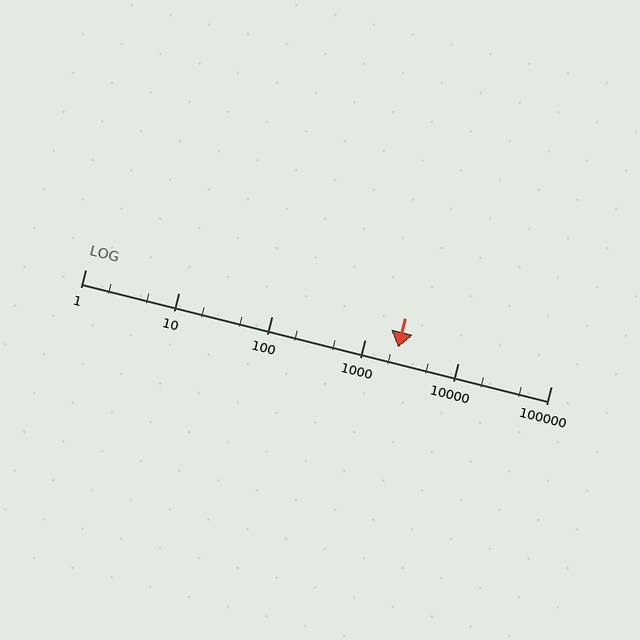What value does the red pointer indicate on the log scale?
The pointer indicates approximately 2300.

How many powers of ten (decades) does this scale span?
The scale spans 5 decades, from 1 to 100000.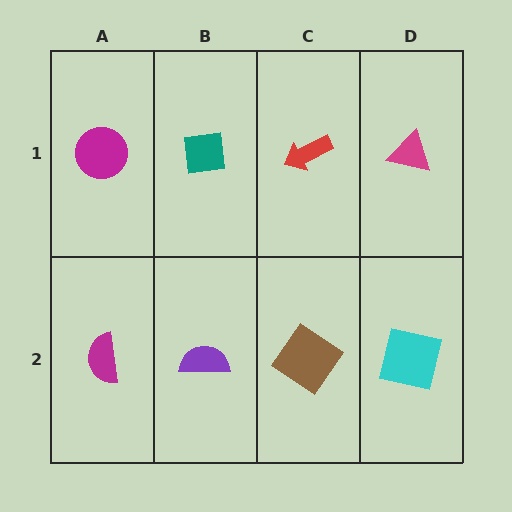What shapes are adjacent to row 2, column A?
A magenta circle (row 1, column A), a purple semicircle (row 2, column B).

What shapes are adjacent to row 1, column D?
A cyan square (row 2, column D), a red arrow (row 1, column C).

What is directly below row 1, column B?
A purple semicircle.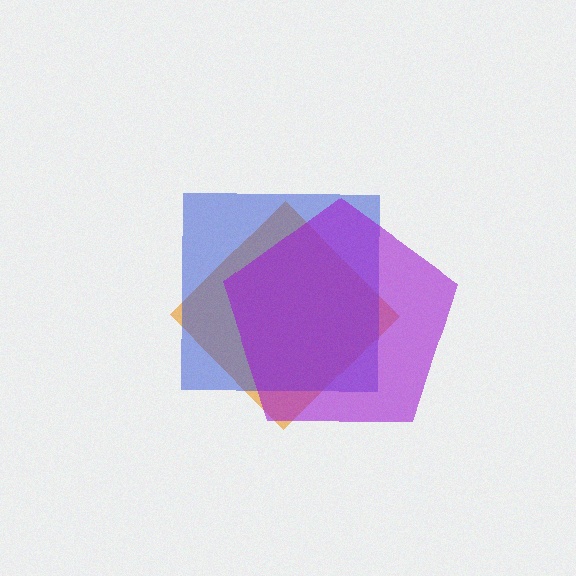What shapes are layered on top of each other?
The layered shapes are: an orange diamond, a blue square, a purple pentagon.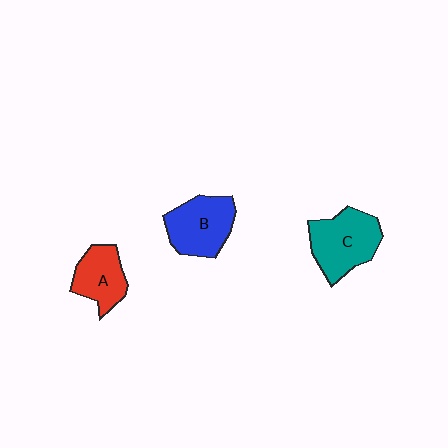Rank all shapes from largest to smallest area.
From largest to smallest: C (teal), B (blue), A (red).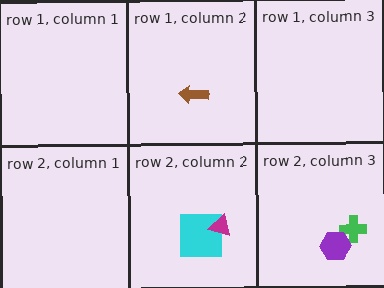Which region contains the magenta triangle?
The row 2, column 2 region.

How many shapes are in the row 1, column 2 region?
1.